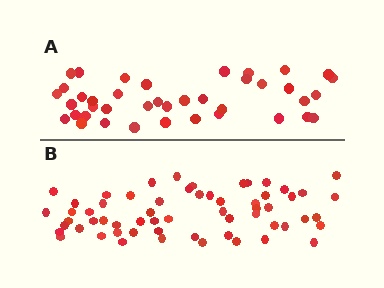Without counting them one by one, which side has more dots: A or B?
Region B (the bottom region) has more dots.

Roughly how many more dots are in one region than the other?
Region B has approximately 20 more dots than region A.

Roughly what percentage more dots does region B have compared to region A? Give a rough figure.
About 50% more.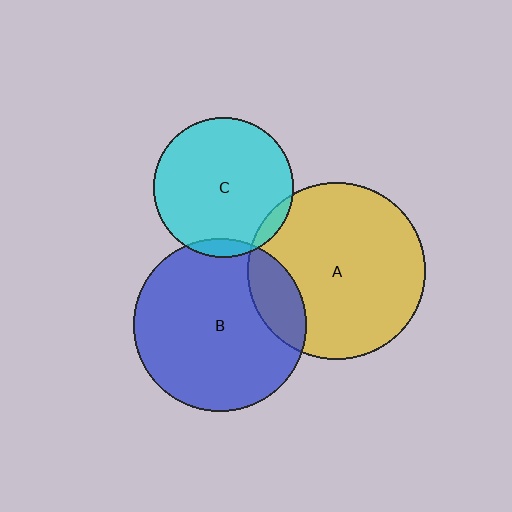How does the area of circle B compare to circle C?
Approximately 1.5 times.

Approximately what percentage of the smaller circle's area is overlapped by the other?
Approximately 5%.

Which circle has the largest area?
Circle A (yellow).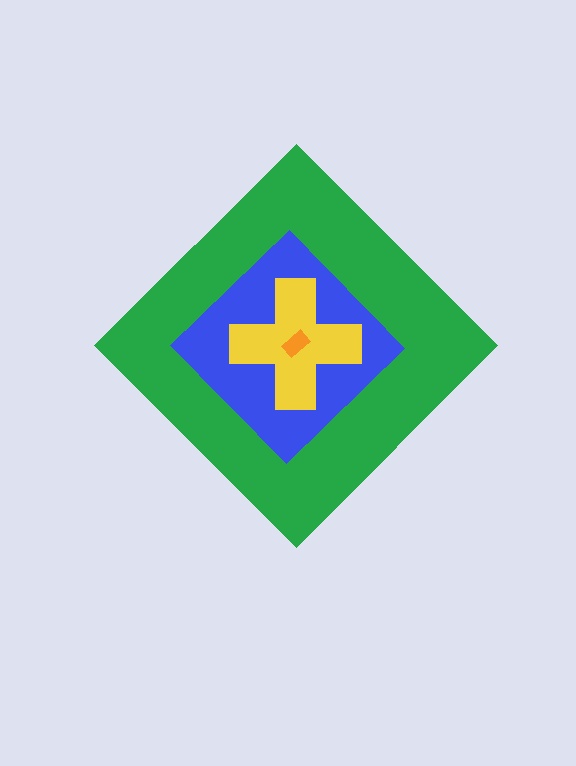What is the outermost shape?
The green diamond.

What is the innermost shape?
The orange rectangle.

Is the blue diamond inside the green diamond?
Yes.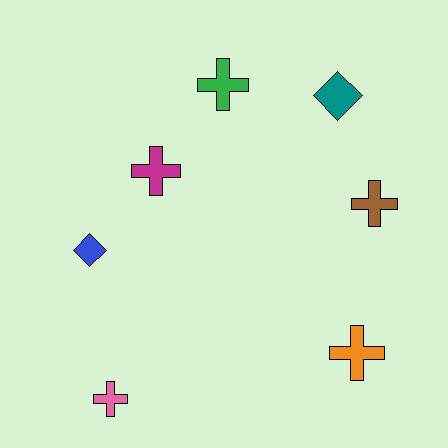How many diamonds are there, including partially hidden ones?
There are 2 diamonds.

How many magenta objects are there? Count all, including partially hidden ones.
There is 1 magenta object.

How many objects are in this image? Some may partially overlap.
There are 7 objects.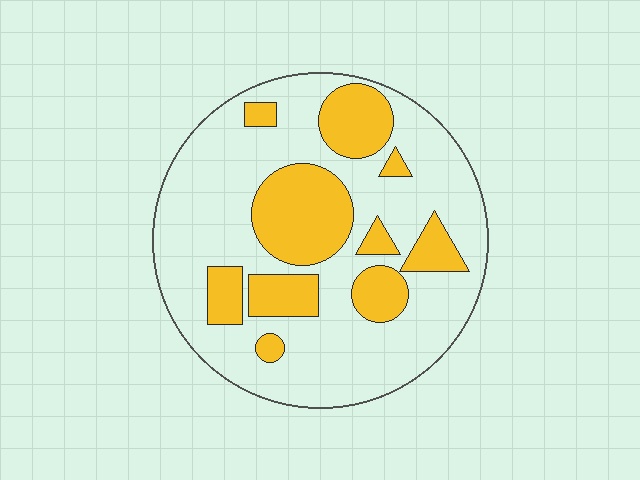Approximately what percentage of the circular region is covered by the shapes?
Approximately 30%.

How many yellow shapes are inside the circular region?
10.